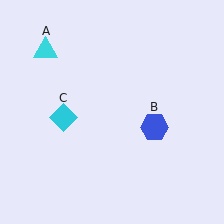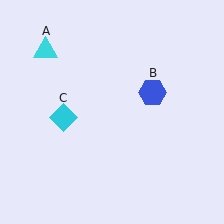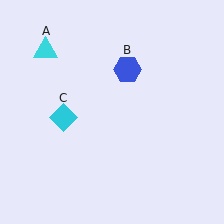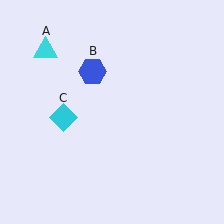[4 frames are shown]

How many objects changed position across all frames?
1 object changed position: blue hexagon (object B).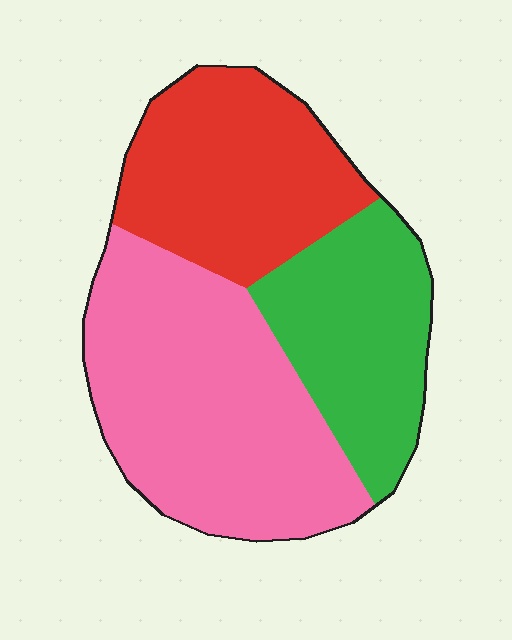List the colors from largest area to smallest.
From largest to smallest: pink, red, green.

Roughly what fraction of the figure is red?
Red covers around 30% of the figure.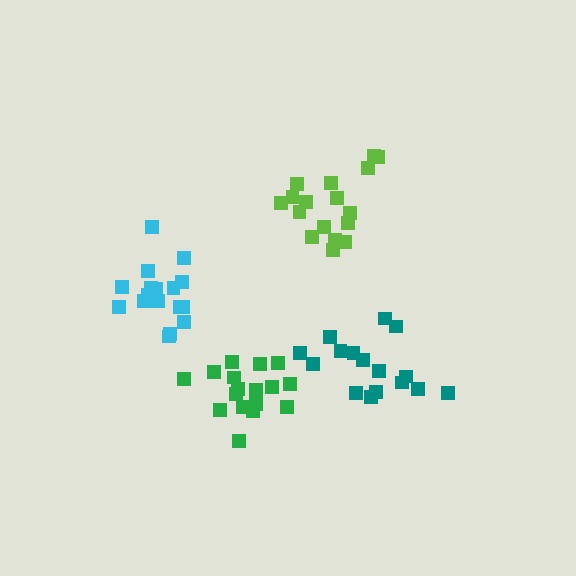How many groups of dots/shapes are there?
There are 4 groups.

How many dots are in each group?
Group 1: 17 dots, Group 2: 17 dots, Group 3: 16 dots, Group 4: 17 dots (67 total).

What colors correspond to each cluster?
The clusters are colored: cyan, green, teal, lime.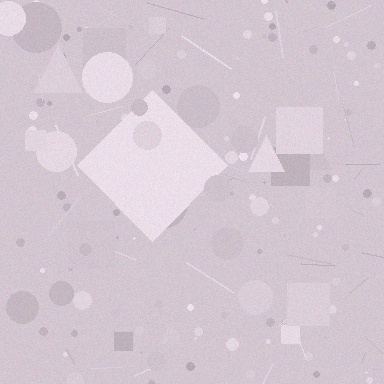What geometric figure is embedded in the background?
A diamond is embedded in the background.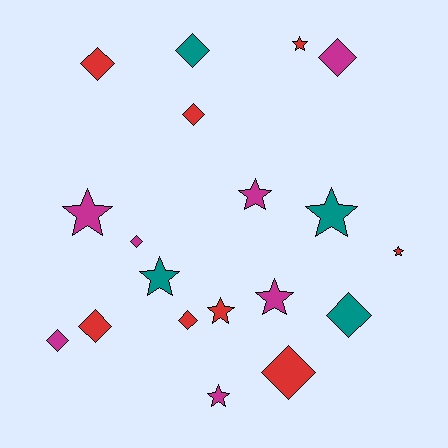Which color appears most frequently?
Red, with 8 objects.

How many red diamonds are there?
There are 5 red diamonds.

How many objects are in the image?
There are 19 objects.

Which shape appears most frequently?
Diamond, with 10 objects.